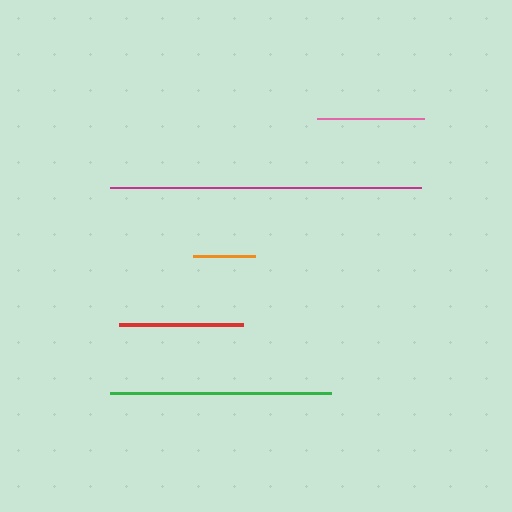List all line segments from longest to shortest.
From longest to shortest: magenta, green, red, pink, orange.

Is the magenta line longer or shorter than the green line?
The magenta line is longer than the green line.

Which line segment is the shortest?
The orange line is the shortest at approximately 62 pixels.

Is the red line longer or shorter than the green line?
The green line is longer than the red line.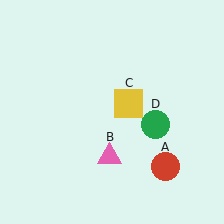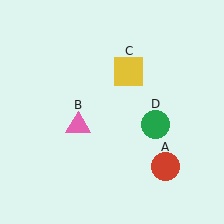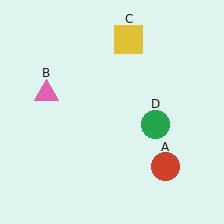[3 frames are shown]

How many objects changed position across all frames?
2 objects changed position: pink triangle (object B), yellow square (object C).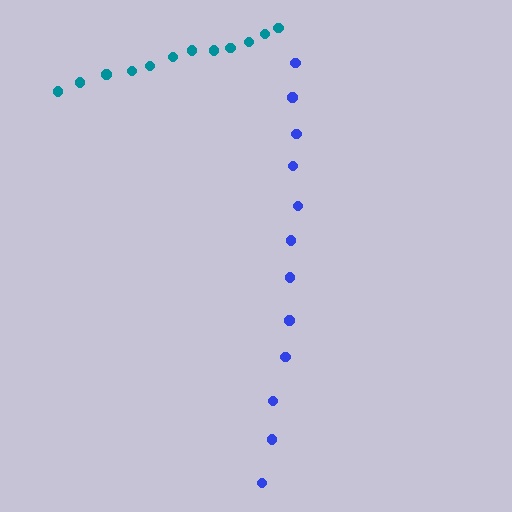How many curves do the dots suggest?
There are 2 distinct paths.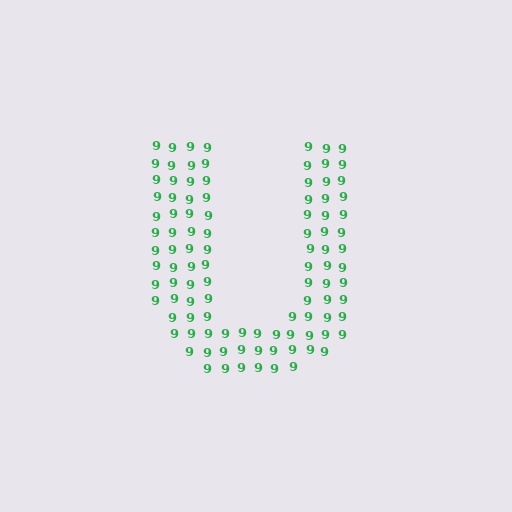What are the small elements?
The small elements are digit 9's.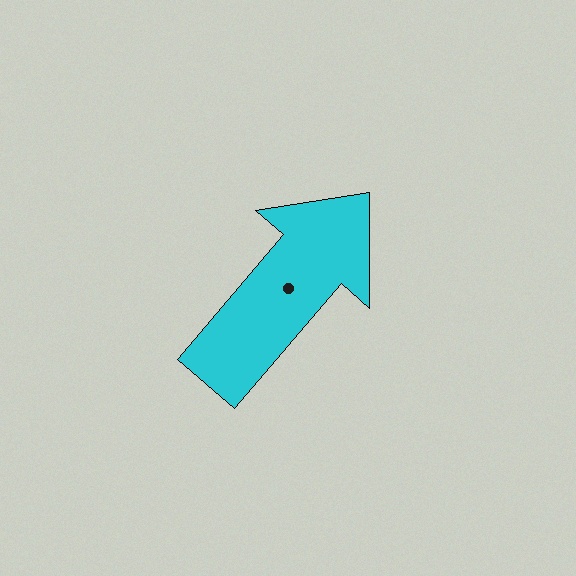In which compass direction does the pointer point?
Northeast.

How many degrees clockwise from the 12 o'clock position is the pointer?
Approximately 41 degrees.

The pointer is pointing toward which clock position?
Roughly 1 o'clock.